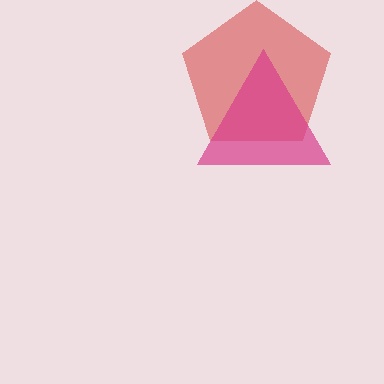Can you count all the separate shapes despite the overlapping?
Yes, there are 2 separate shapes.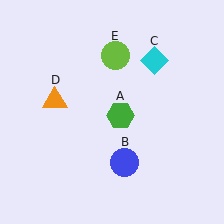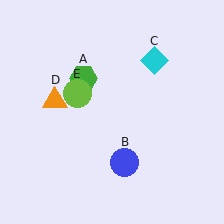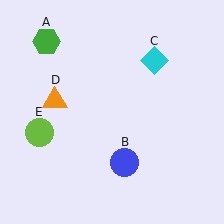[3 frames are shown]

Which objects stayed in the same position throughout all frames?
Blue circle (object B) and cyan diamond (object C) and orange triangle (object D) remained stationary.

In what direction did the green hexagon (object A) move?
The green hexagon (object A) moved up and to the left.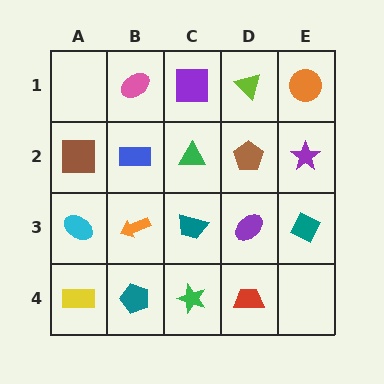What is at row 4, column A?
A yellow rectangle.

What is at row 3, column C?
A teal trapezoid.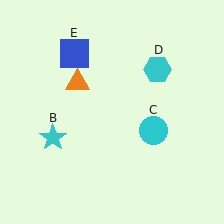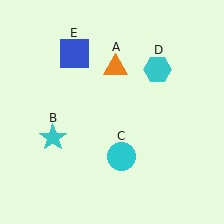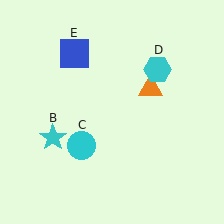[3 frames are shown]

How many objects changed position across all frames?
2 objects changed position: orange triangle (object A), cyan circle (object C).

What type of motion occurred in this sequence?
The orange triangle (object A), cyan circle (object C) rotated clockwise around the center of the scene.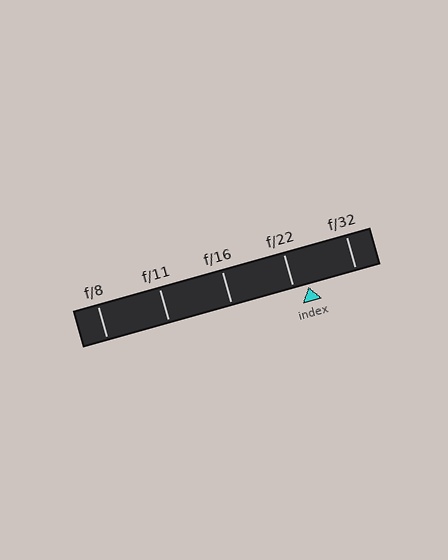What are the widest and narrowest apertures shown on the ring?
The widest aperture shown is f/8 and the narrowest is f/32.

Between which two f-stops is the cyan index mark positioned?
The index mark is between f/22 and f/32.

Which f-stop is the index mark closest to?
The index mark is closest to f/22.